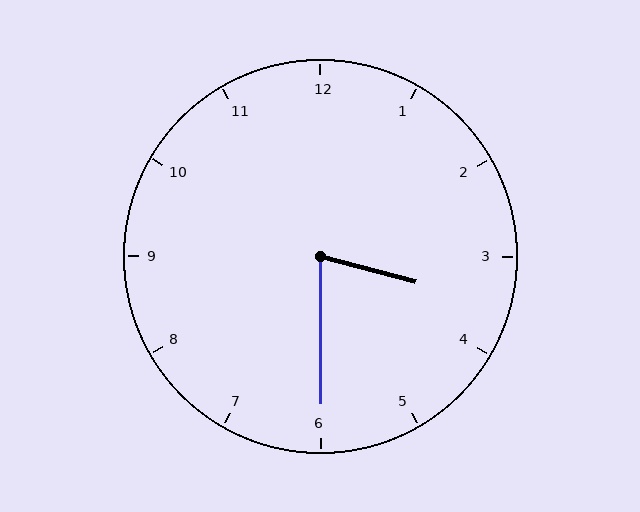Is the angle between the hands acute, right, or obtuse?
It is acute.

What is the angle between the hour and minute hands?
Approximately 75 degrees.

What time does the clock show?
3:30.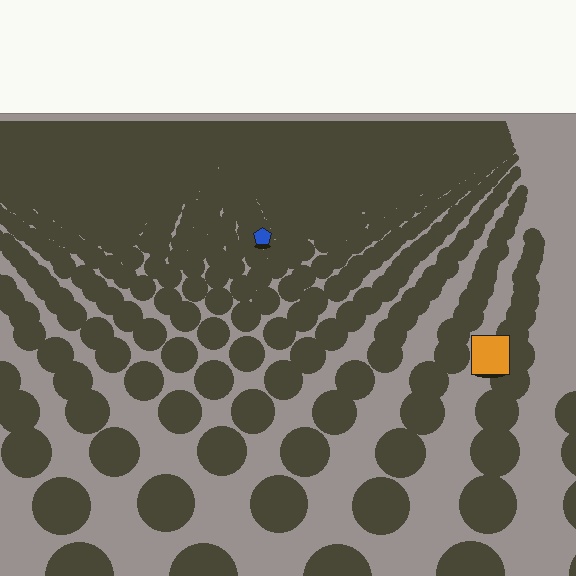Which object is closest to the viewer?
The orange square is closest. The texture marks near it are larger and more spread out.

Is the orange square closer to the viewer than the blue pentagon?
Yes. The orange square is closer — you can tell from the texture gradient: the ground texture is coarser near it.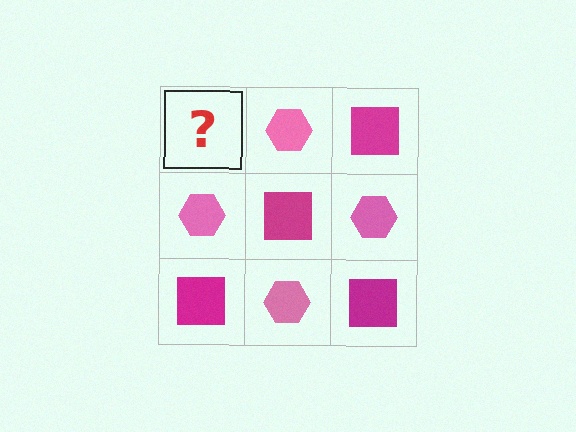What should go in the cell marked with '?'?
The missing cell should contain a magenta square.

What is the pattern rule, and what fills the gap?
The rule is that it alternates magenta square and pink hexagon in a checkerboard pattern. The gap should be filled with a magenta square.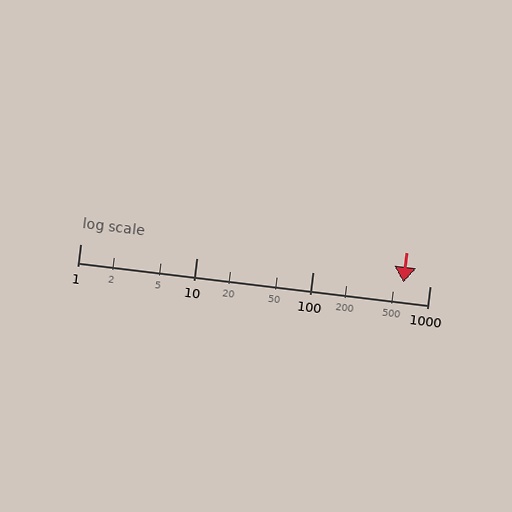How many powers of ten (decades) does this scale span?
The scale spans 3 decades, from 1 to 1000.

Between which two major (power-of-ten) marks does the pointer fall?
The pointer is between 100 and 1000.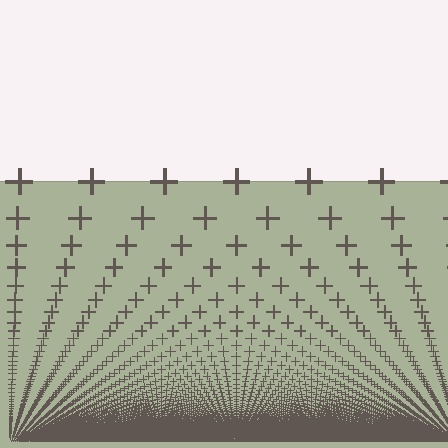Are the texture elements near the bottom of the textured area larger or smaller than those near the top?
Smaller. The gradient is inverted — elements near the bottom are smaller and denser.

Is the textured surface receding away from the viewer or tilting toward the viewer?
The surface appears to tilt toward the viewer. Texture elements get larger and sparser toward the top.